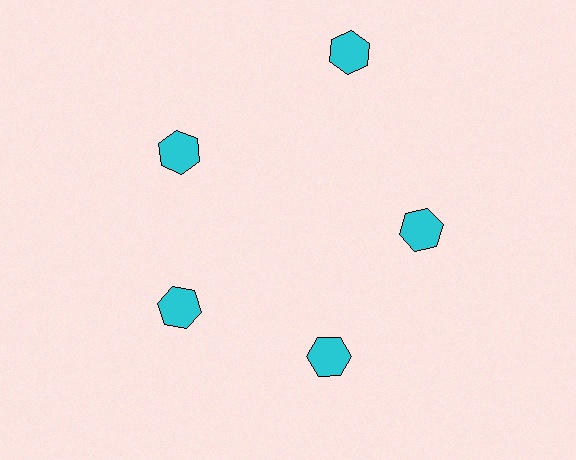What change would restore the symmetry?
The symmetry would be restored by moving it inward, back onto the ring so that all 5 hexagons sit at equal angles and equal distance from the center.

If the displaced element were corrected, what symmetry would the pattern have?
It would have 5-fold rotational symmetry — the pattern would map onto itself every 72 degrees.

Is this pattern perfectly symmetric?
No. The 5 cyan hexagons are arranged in a ring, but one element near the 1 o'clock position is pushed outward from the center, breaking the 5-fold rotational symmetry.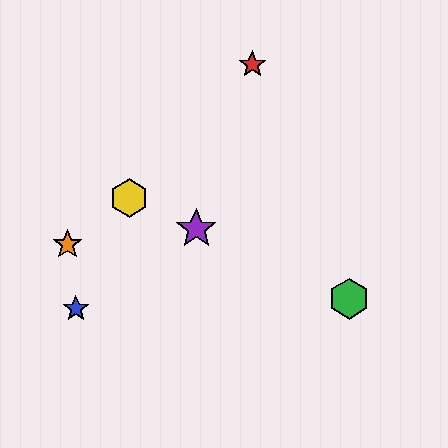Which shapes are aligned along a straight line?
The green hexagon, the yellow hexagon, the purple star are aligned along a straight line.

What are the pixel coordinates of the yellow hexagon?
The yellow hexagon is at (129, 198).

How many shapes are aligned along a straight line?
3 shapes (the green hexagon, the yellow hexagon, the purple star) are aligned along a straight line.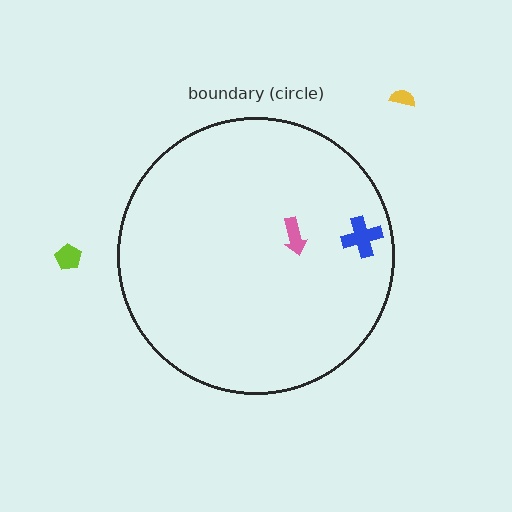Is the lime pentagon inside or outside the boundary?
Outside.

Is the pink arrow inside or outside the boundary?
Inside.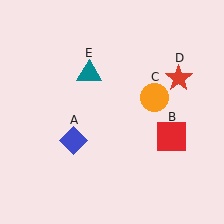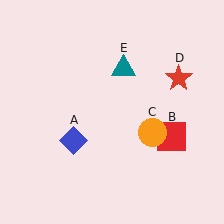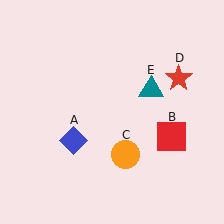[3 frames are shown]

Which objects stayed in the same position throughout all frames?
Blue diamond (object A) and red square (object B) and red star (object D) remained stationary.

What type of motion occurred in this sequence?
The orange circle (object C), teal triangle (object E) rotated clockwise around the center of the scene.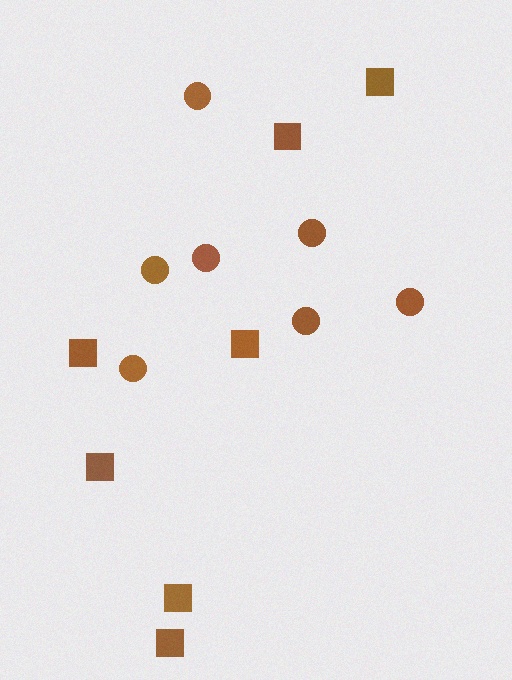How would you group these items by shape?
There are 2 groups: one group of circles (7) and one group of squares (7).